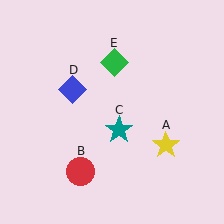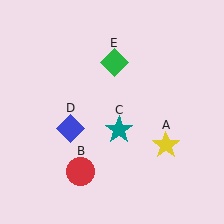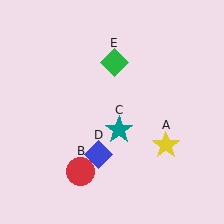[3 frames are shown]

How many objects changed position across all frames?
1 object changed position: blue diamond (object D).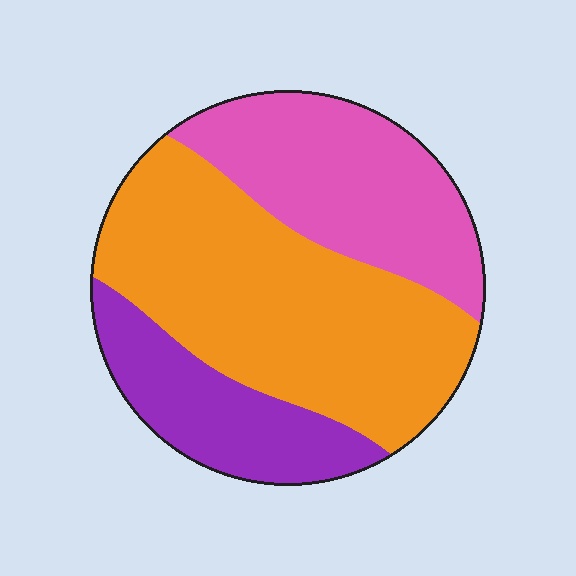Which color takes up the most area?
Orange, at roughly 50%.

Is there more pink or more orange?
Orange.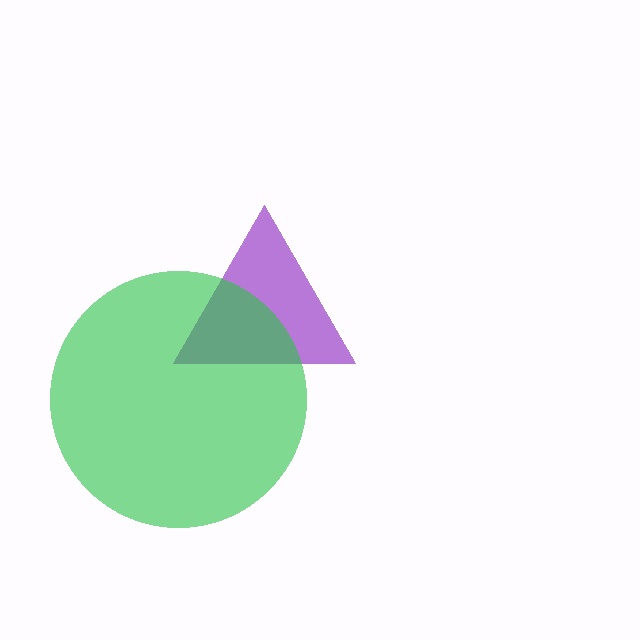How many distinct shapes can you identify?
There are 2 distinct shapes: a purple triangle, a green circle.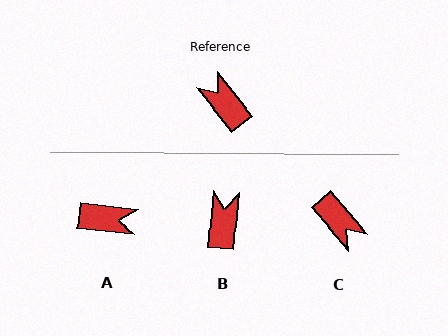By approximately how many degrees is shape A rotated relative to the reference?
Approximately 135 degrees clockwise.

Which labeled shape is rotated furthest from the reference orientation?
C, about 178 degrees away.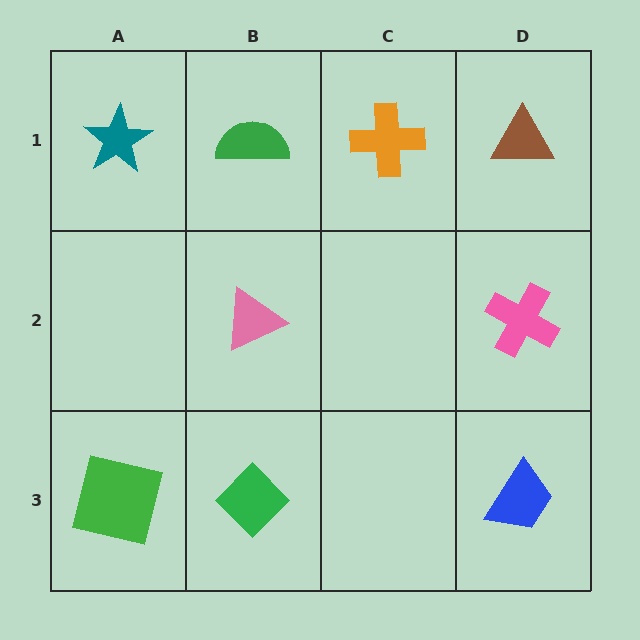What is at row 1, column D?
A brown triangle.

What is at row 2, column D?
A pink cross.